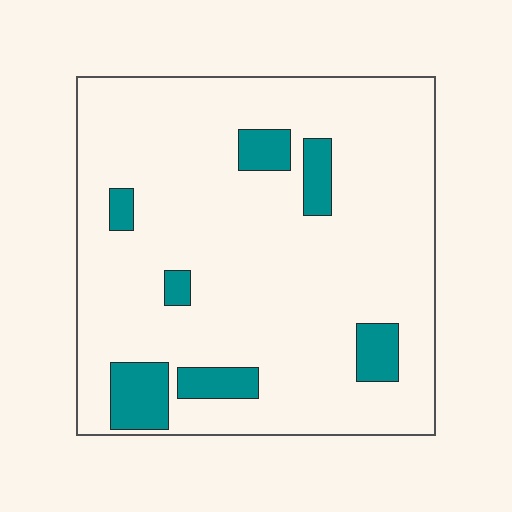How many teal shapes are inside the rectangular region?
7.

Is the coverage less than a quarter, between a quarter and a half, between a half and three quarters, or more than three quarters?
Less than a quarter.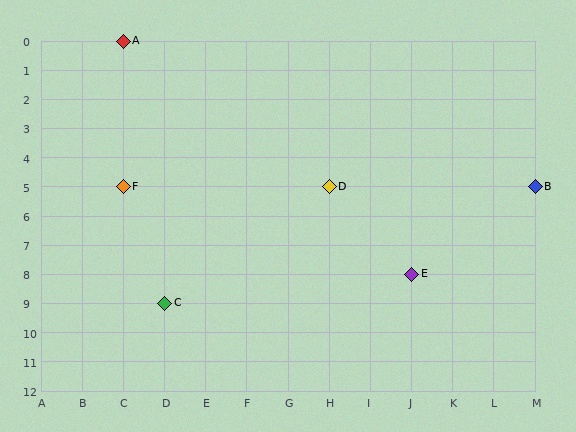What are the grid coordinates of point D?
Point D is at grid coordinates (H, 5).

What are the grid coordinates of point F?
Point F is at grid coordinates (C, 5).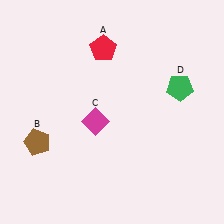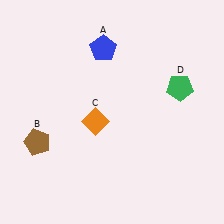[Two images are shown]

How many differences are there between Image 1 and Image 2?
There are 2 differences between the two images.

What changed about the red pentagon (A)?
In Image 1, A is red. In Image 2, it changed to blue.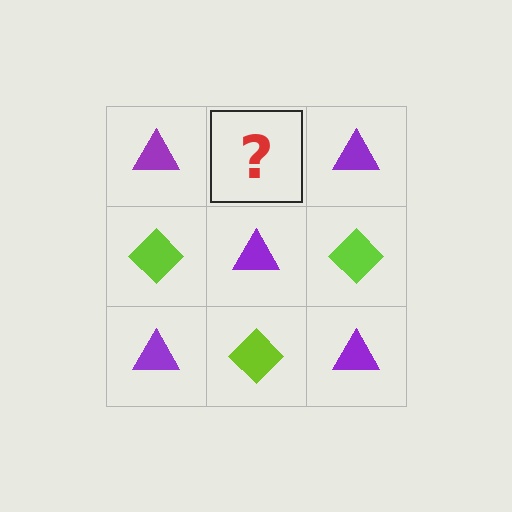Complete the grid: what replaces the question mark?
The question mark should be replaced with a lime diamond.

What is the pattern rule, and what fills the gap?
The rule is that it alternates purple triangle and lime diamond in a checkerboard pattern. The gap should be filled with a lime diamond.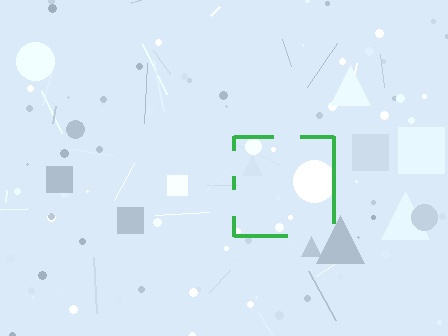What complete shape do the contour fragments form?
The contour fragments form a square.